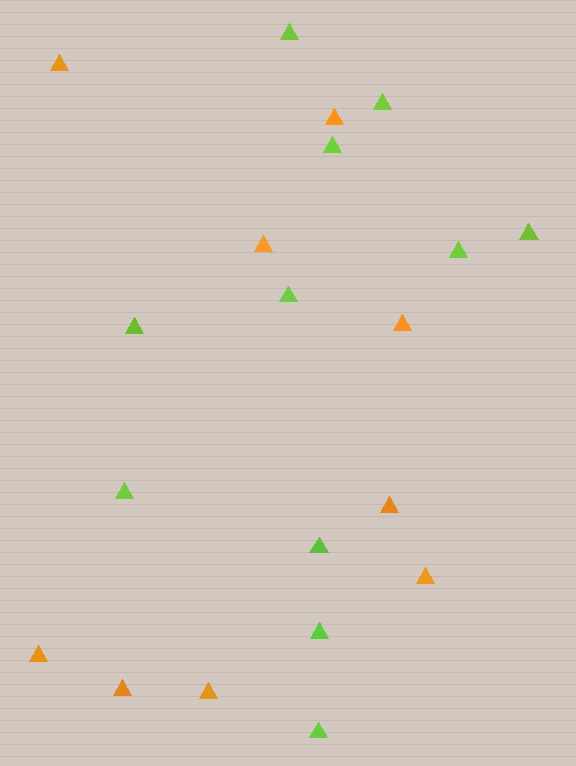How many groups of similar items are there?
There are 2 groups: one group of orange triangles (9) and one group of lime triangles (11).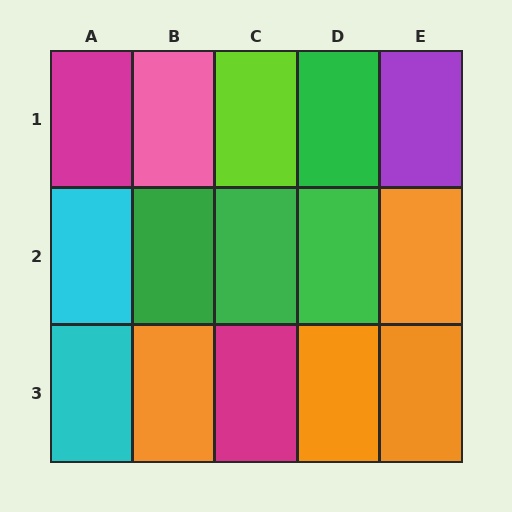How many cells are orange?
4 cells are orange.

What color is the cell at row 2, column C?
Green.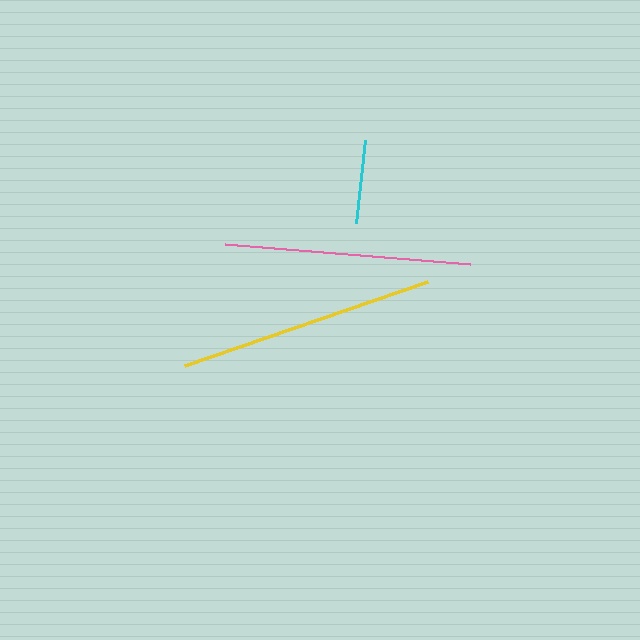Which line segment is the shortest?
The cyan line is the shortest at approximately 83 pixels.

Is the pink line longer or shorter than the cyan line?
The pink line is longer than the cyan line.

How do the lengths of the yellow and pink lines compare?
The yellow and pink lines are approximately the same length.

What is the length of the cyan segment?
The cyan segment is approximately 83 pixels long.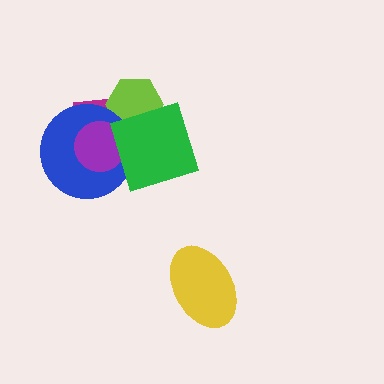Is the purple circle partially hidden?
Yes, it is partially covered by another shape.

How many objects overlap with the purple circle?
3 objects overlap with the purple circle.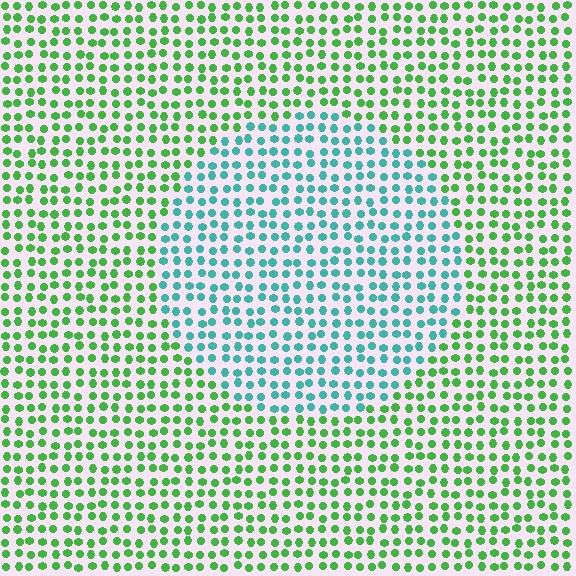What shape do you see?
I see a circle.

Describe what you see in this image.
The image is filled with small green elements in a uniform arrangement. A circle-shaped region is visible where the elements are tinted to a slightly different hue, forming a subtle color boundary.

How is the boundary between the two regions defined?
The boundary is defined purely by a slight shift in hue (about 52 degrees). Spacing, size, and orientation are identical on both sides.